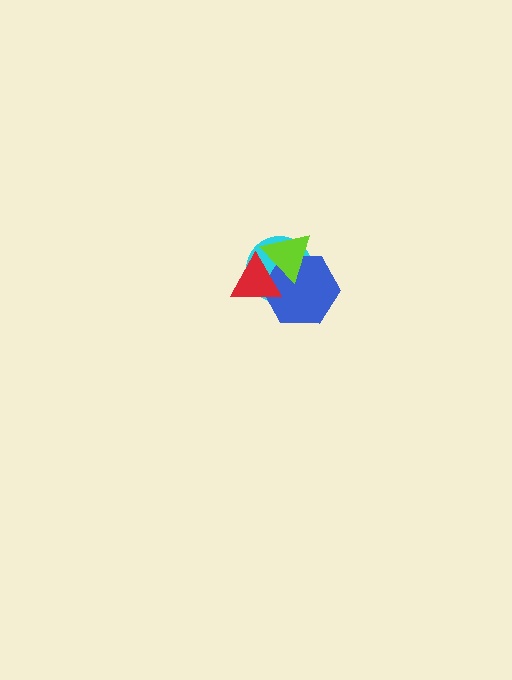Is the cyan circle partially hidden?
Yes, it is partially covered by another shape.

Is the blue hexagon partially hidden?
Yes, it is partially covered by another shape.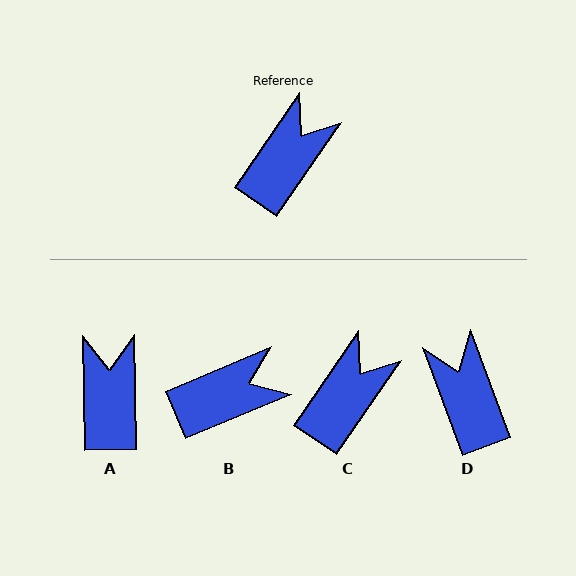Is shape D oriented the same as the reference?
No, it is off by about 55 degrees.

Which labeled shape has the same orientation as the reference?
C.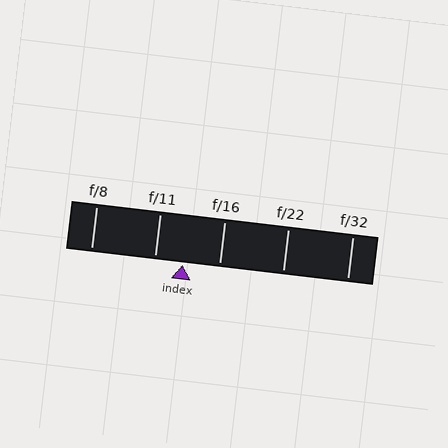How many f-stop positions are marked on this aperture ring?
There are 5 f-stop positions marked.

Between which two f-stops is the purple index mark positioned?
The index mark is between f/11 and f/16.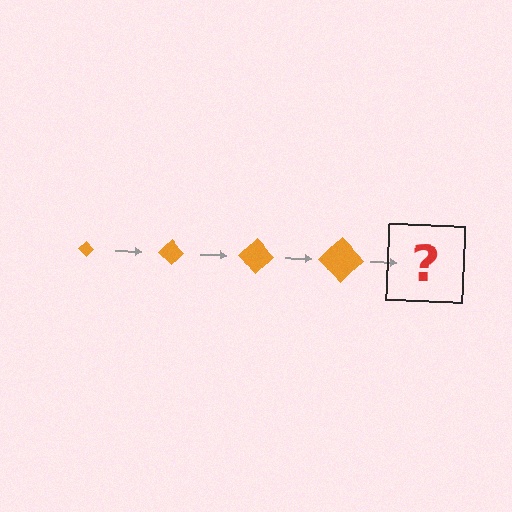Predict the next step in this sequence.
The next step is an orange diamond, larger than the previous one.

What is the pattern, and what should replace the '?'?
The pattern is that the diamond gets progressively larger each step. The '?' should be an orange diamond, larger than the previous one.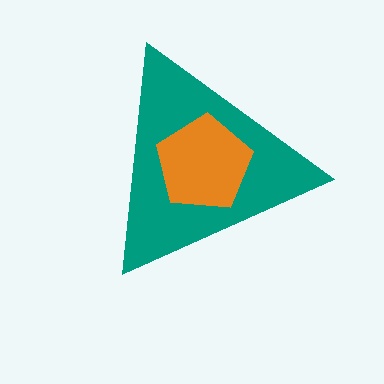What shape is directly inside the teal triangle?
The orange pentagon.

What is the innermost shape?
The orange pentagon.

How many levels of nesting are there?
2.